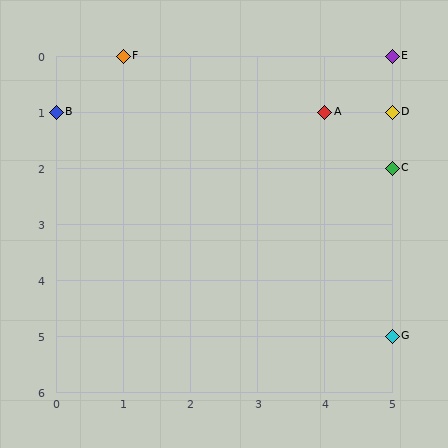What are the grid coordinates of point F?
Point F is at grid coordinates (1, 0).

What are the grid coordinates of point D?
Point D is at grid coordinates (5, 1).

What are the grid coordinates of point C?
Point C is at grid coordinates (5, 2).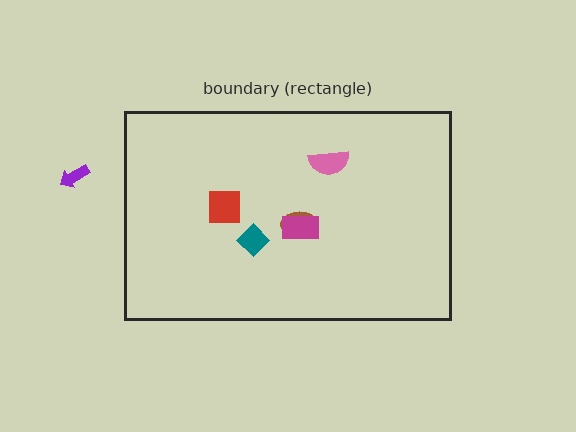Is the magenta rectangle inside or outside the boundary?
Inside.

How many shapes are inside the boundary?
5 inside, 1 outside.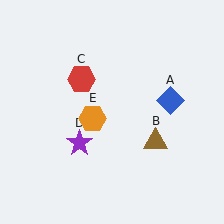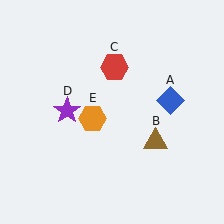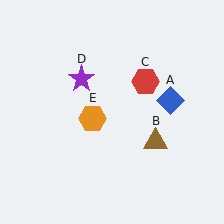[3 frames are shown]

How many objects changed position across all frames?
2 objects changed position: red hexagon (object C), purple star (object D).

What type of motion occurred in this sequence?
The red hexagon (object C), purple star (object D) rotated clockwise around the center of the scene.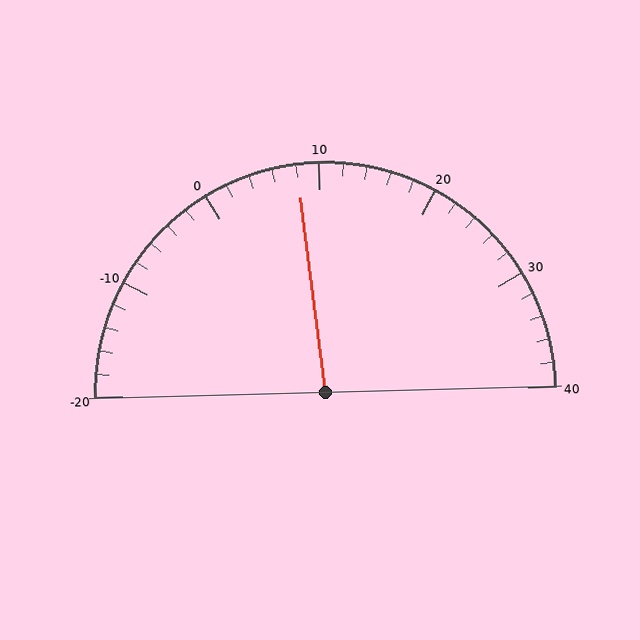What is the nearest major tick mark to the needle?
The nearest major tick mark is 10.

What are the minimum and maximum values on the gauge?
The gauge ranges from -20 to 40.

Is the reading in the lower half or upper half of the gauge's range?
The reading is in the lower half of the range (-20 to 40).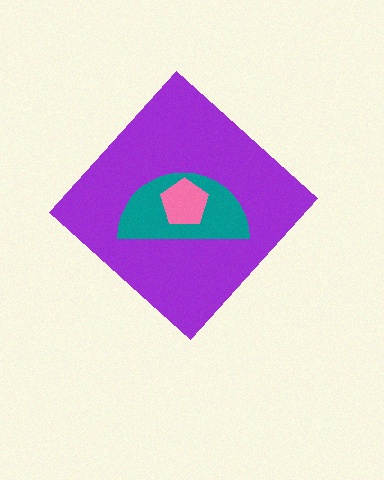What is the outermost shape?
The purple diamond.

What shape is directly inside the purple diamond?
The teal semicircle.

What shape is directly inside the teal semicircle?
The pink pentagon.